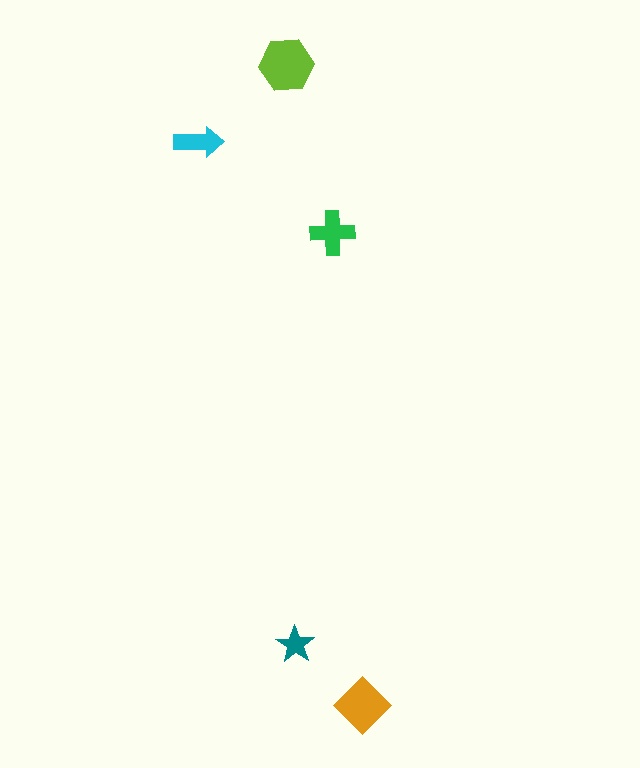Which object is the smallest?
The teal star.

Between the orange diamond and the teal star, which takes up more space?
The orange diamond.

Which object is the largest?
The lime hexagon.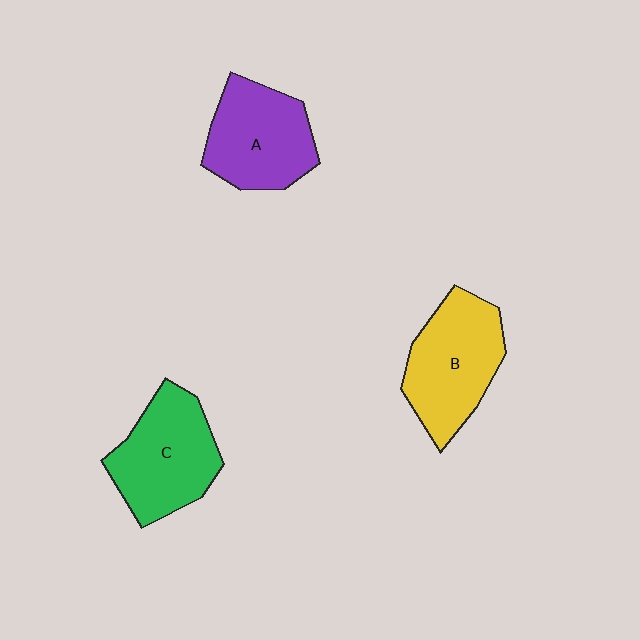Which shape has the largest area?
Shape B (yellow).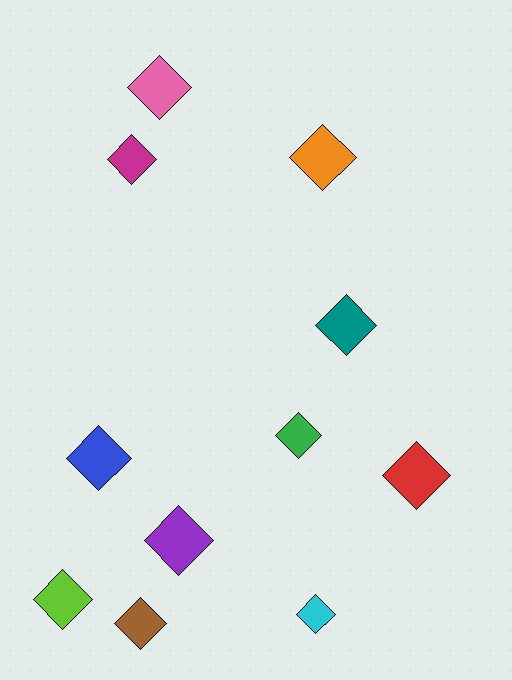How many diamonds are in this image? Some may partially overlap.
There are 11 diamonds.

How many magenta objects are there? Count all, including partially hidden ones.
There is 1 magenta object.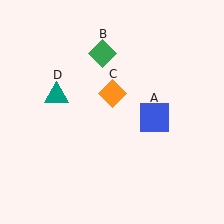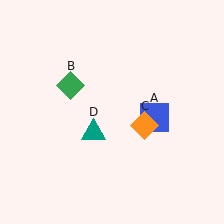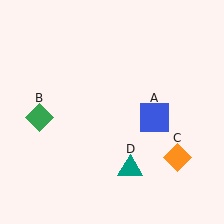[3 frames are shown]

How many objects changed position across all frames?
3 objects changed position: green diamond (object B), orange diamond (object C), teal triangle (object D).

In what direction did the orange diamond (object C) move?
The orange diamond (object C) moved down and to the right.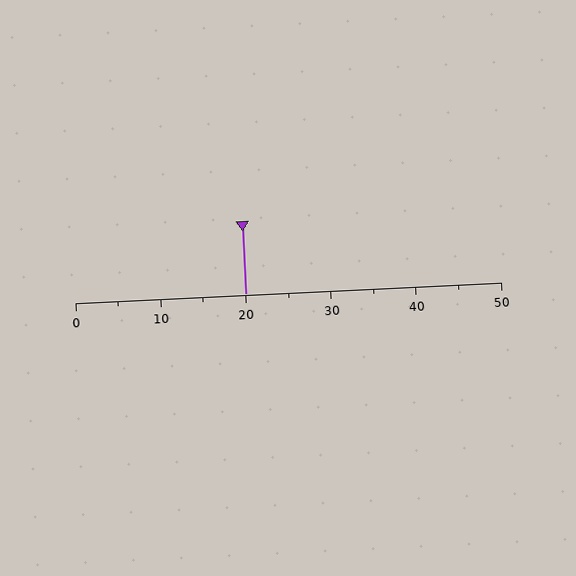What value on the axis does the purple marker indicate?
The marker indicates approximately 20.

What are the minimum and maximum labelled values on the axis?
The axis runs from 0 to 50.